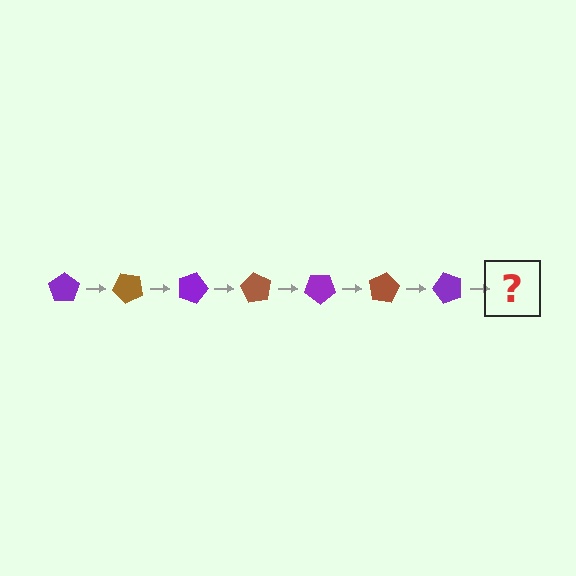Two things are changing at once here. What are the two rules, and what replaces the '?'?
The two rules are that it rotates 45 degrees each step and the color cycles through purple and brown. The '?' should be a brown pentagon, rotated 315 degrees from the start.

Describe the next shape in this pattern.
It should be a brown pentagon, rotated 315 degrees from the start.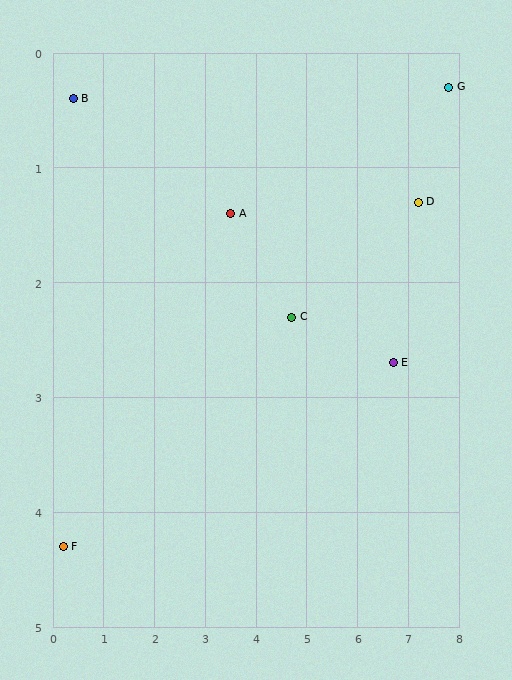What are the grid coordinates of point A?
Point A is at approximately (3.5, 1.4).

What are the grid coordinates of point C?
Point C is at approximately (4.7, 2.3).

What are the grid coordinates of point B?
Point B is at approximately (0.4, 0.4).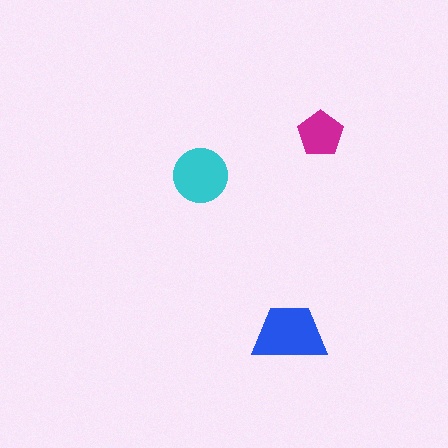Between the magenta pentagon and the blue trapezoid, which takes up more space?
The blue trapezoid.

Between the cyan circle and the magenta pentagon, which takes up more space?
The cyan circle.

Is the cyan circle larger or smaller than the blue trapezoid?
Smaller.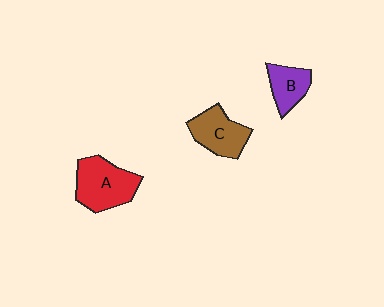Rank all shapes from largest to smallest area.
From largest to smallest: A (red), C (brown), B (purple).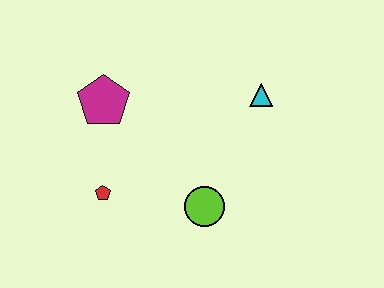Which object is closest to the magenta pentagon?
The red pentagon is closest to the magenta pentagon.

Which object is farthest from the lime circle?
The magenta pentagon is farthest from the lime circle.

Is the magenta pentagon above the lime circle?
Yes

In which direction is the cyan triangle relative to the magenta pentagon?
The cyan triangle is to the right of the magenta pentagon.